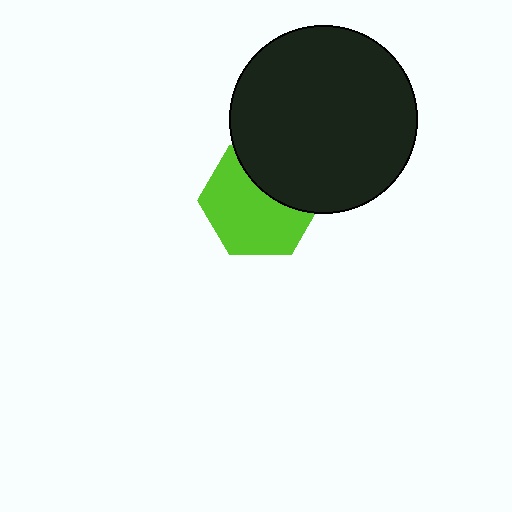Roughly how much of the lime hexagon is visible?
About half of it is visible (roughly 65%).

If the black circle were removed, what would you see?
You would see the complete lime hexagon.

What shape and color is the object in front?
The object in front is a black circle.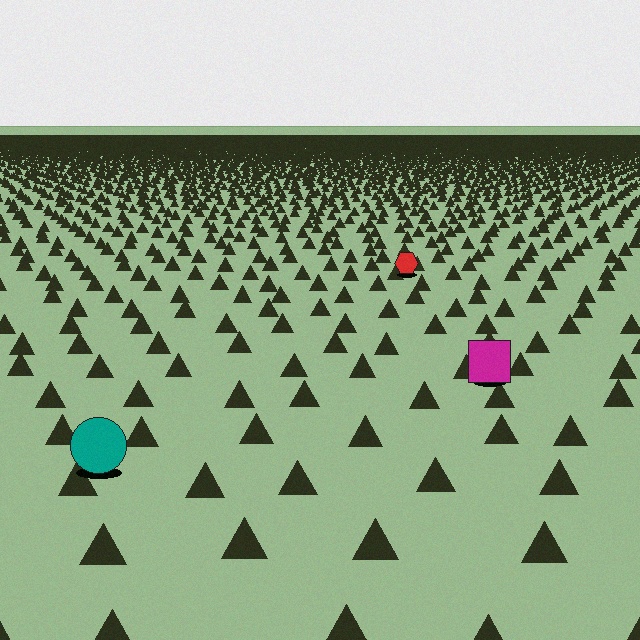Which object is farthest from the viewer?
The red hexagon is farthest from the viewer. It appears smaller and the ground texture around it is denser.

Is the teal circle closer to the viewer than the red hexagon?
Yes. The teal circle is closer — you can tell from the texture gradient: the ground texture is coarser near it.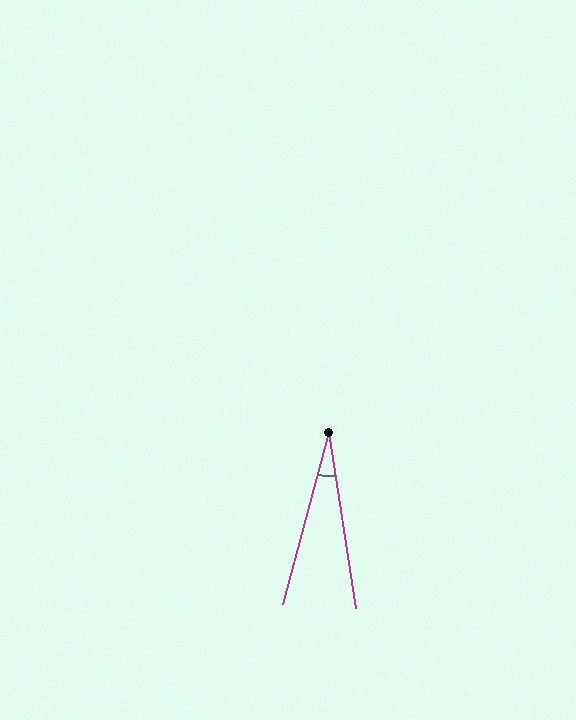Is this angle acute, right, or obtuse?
It is acute.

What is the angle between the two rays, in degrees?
Approximately 24 degrees.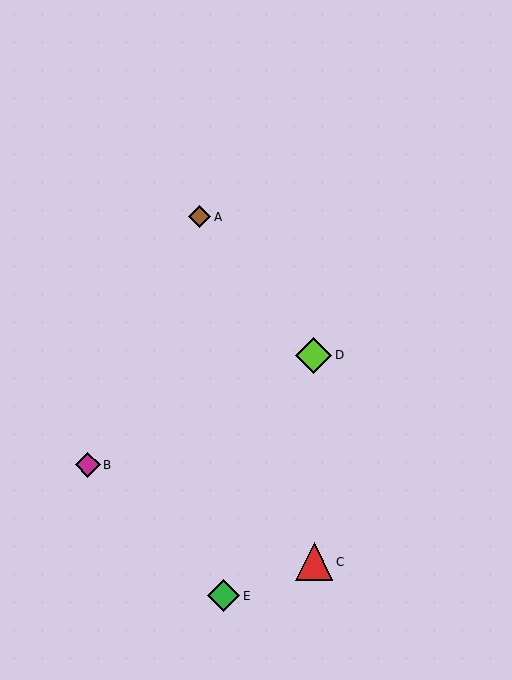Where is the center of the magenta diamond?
The center of the magenta diamond is at (88, 465).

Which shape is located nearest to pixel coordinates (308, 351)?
The lime diamond (labeled D) at (314, 355) is nearest to that location.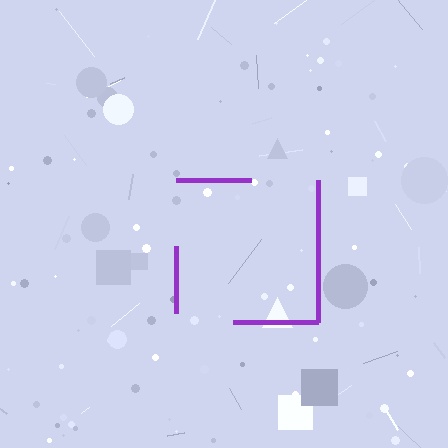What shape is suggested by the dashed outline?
The dashed outline suggests a square.